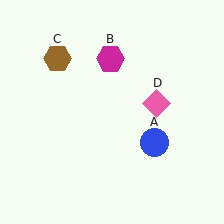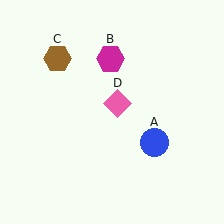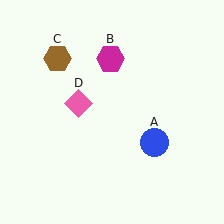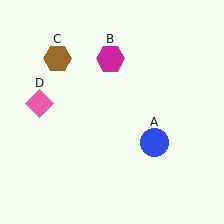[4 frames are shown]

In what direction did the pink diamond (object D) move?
The pink diamond (object D) moved left.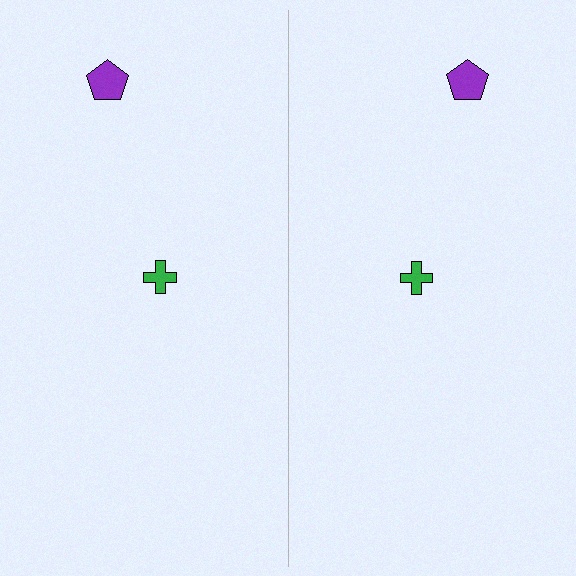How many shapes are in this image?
There are 4 shapes in this image.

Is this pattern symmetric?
Yes, this pattern has bilateral (reflection) symmetry.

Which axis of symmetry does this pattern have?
The pattern has a vertical axis of symmetry running through the center of the image.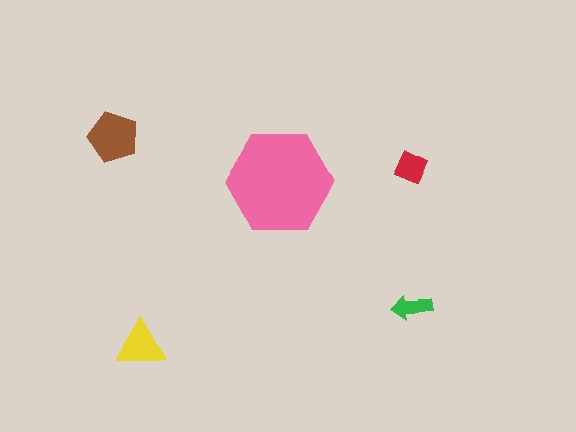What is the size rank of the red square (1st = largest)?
4th.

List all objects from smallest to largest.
The green arrow, the red square, the yellow triangle, the brown pentagon, the pink hexagon.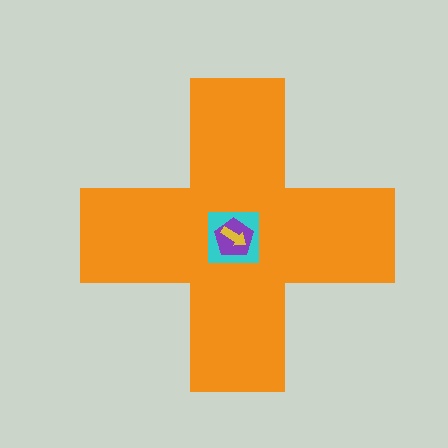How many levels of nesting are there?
4.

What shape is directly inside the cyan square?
The purple pentagon.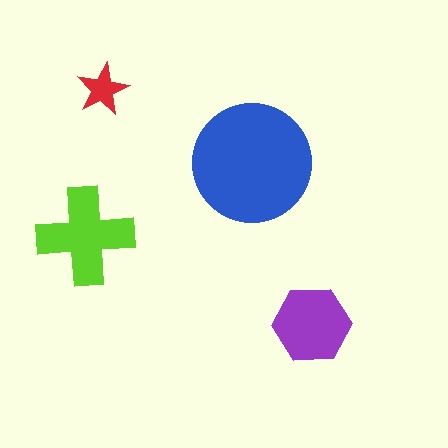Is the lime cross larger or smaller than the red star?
Larger.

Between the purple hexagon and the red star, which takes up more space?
The purple hexagon.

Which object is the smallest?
The red star.